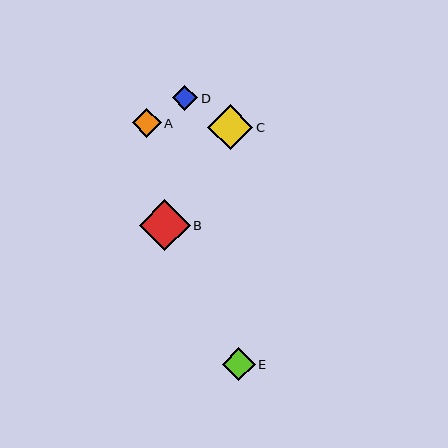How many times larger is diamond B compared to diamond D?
Diamond B is approximately 2.0 times the size of diamond D.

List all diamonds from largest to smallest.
From largest to smallest: B, C, E, A, D.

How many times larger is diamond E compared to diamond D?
Diamond E is approximately 1.3 times the size of diamond D.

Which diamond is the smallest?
Diamond D is the smallest with a size of approximately 25 pixels.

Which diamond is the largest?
Diamond B is the largest with a size of approximately 51 pixels.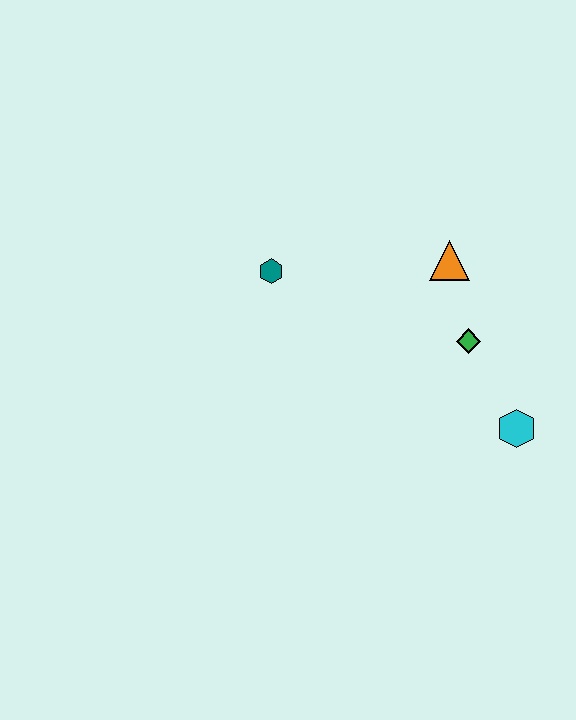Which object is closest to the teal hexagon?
The orange triangle is closest to the teal hexagon.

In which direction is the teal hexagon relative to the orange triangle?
The teal hexagon is to the left of the orange triangle.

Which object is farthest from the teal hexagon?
The cyan hexagon is farthest from the teal hexagon.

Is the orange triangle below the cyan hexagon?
No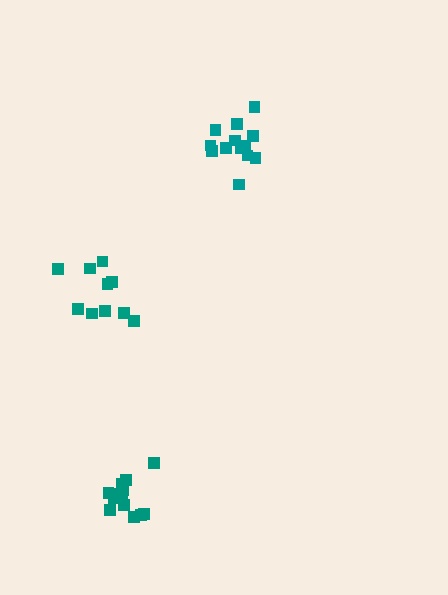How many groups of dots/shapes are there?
There are 3 groups.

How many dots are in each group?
Group 1: 14 dots, Group 2: 14 dots, Group 3: 10 dots (38 total).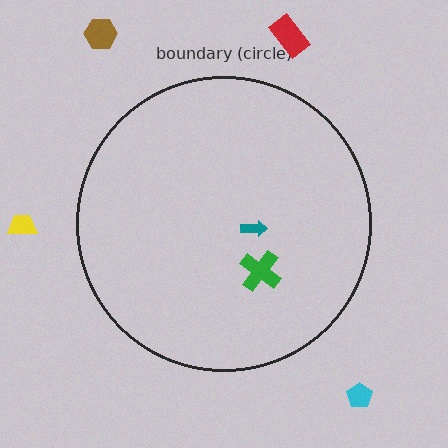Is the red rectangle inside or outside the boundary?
Outside.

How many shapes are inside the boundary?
2 inside, 4 outside.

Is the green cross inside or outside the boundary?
Inside.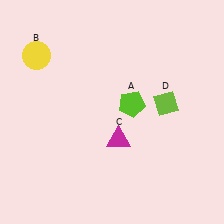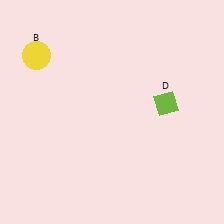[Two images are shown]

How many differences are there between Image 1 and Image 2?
There are 2 differences between the two images.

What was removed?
The lime pentagon (A), the magenta triangle (C) were removed in Image 2.